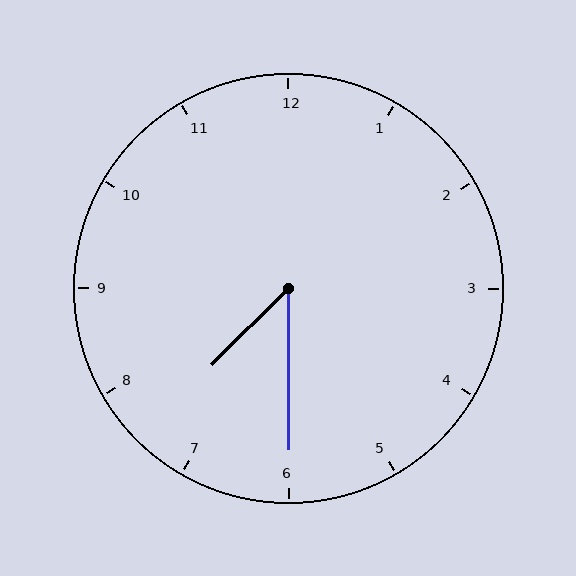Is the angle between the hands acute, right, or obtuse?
It is acute.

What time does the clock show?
7:30.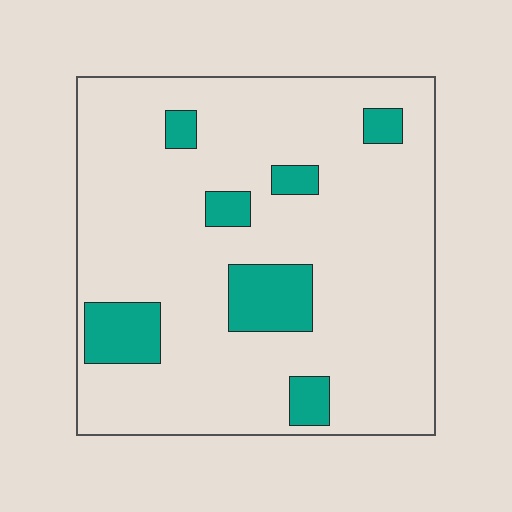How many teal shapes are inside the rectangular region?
7.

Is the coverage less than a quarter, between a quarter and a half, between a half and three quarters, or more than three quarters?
Less than a quarter.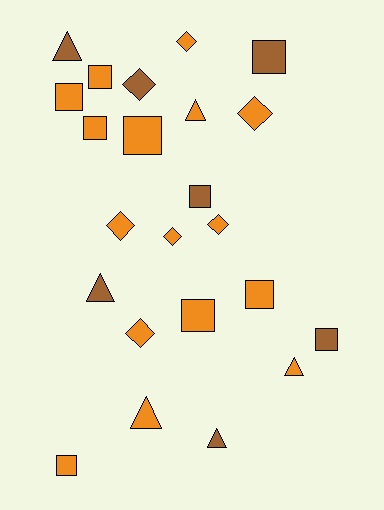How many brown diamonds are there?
There is 1 brown diamond.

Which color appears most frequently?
Orange, with 16 objects.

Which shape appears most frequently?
Square, with 10 objects.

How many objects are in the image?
There are 23 objects.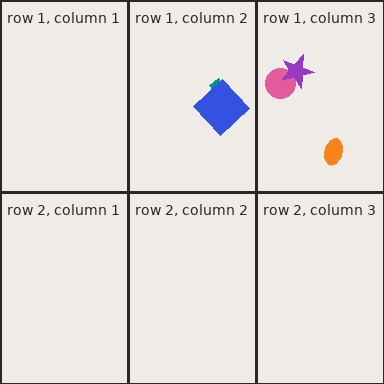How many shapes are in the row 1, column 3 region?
3.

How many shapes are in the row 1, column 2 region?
2.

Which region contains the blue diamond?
The row 1, column 2 region.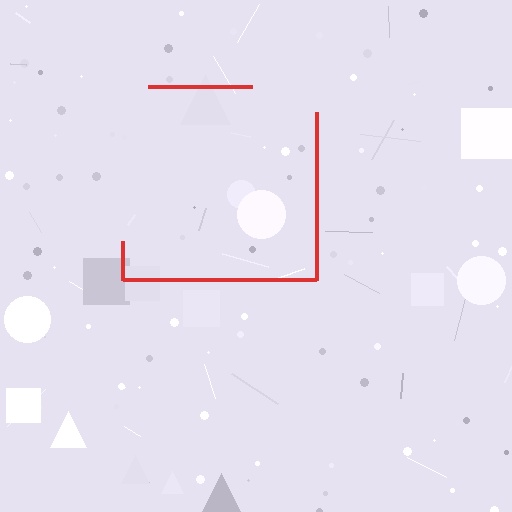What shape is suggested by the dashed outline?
The dashed outline suggests a square.